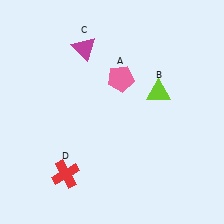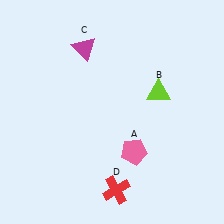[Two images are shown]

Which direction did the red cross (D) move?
The red cross (D) moved right.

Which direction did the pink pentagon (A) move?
The pink pentagon (A) moved down.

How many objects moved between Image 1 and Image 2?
2 objects moved between the two images.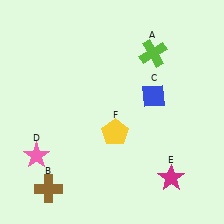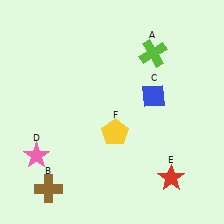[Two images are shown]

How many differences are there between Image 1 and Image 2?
There is 1 difference between the two images.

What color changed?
The star (E) changed from magenta in Image 1 to red in Image 2.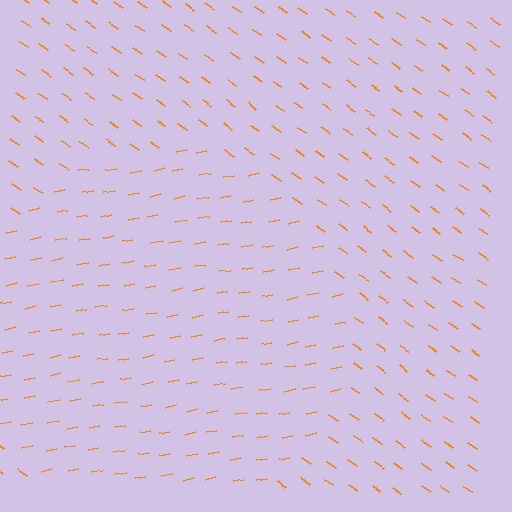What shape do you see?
I see a circle.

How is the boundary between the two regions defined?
The boundary is defined purely by a change in line orientation (approximately 45 degrees difference). All lines are the same color and thickness.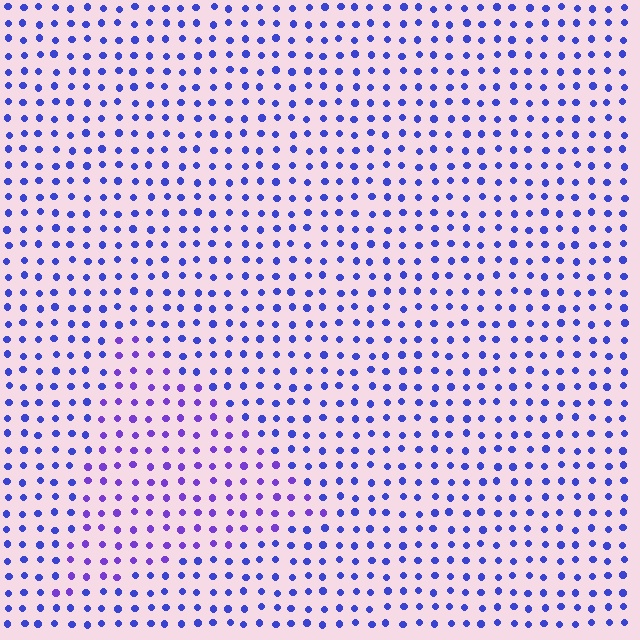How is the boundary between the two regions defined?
The boundary is defined purely by a slight shift in hue (about 28 degrees). Spacing, size, and orientation are identical on both sides.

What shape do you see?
I see a triangle.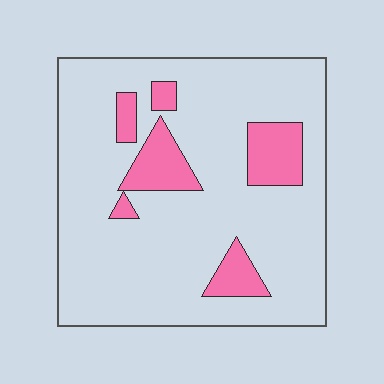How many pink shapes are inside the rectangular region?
6.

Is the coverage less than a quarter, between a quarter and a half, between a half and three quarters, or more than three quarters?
Less than a quarter.